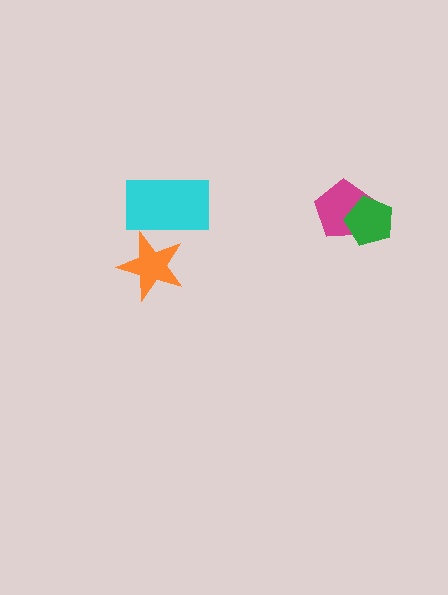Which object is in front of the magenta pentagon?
The green pentagon is in front of the magenta pentagon.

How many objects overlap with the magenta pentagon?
1 object overlaps with the magenta pentagon.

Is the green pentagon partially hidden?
No, no other shape covers it.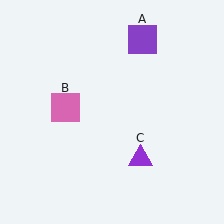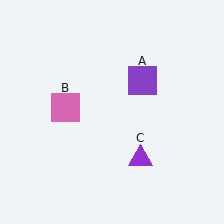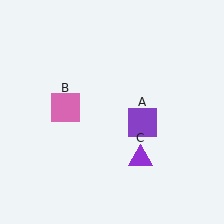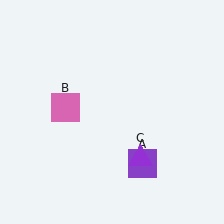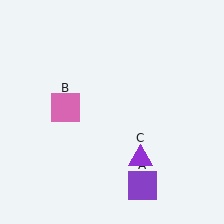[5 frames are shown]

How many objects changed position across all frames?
1 object changed position: purple square (object A).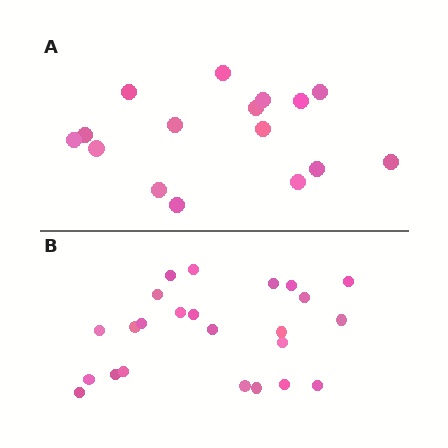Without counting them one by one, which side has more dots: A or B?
Region B (the bottom region) has more dots.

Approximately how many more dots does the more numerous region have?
Region B has roughly 8 or so more dots than region A.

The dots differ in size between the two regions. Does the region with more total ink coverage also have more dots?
No. Region A has more total ink coverage because its dots are larger, but region B actually contains more individual dots. Total area can be misleading — the number of items is what matters here.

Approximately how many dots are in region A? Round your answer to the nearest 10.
About 20 dots. (The exact count is 16, which rounds to 20.)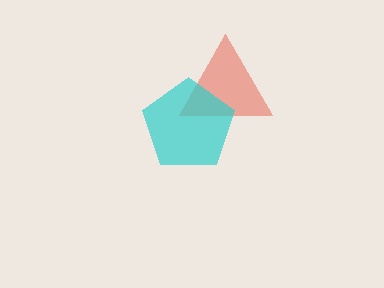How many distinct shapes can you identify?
There are 2 distinct shapes: a red triangle, a cyan pentagon.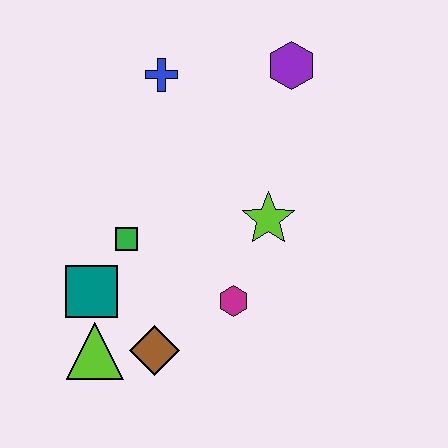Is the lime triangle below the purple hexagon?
Yes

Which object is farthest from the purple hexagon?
The lime triangle is farthest from the purple hexagon.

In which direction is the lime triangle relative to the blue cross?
The lime triangle is below the blue cross.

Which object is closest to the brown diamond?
The lime triangle is closest to the brown diamond.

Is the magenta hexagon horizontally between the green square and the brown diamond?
No